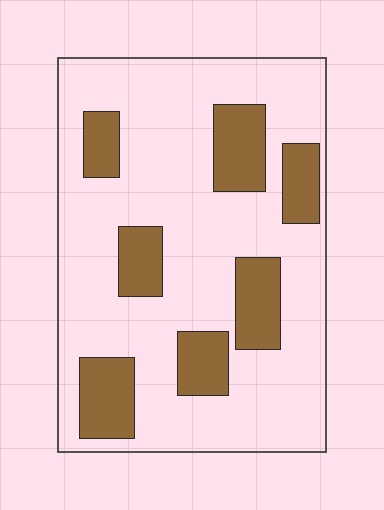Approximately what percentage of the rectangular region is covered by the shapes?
Approximately 25%.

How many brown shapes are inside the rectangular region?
7.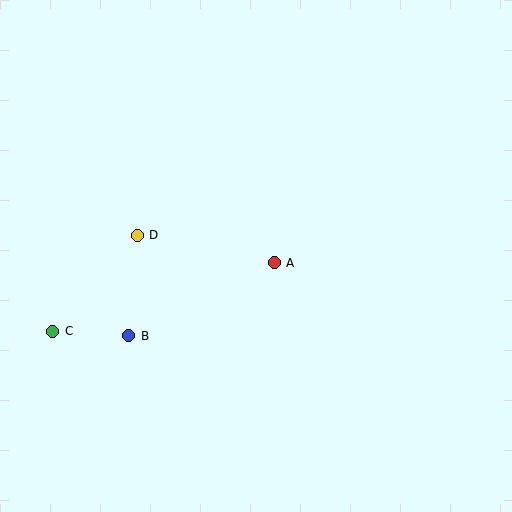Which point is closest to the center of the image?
Point A at (274, 263) is closest to the center.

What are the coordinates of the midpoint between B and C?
The midpoint between B and C is at (91, 334).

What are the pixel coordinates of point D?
Point D is at (137, 235).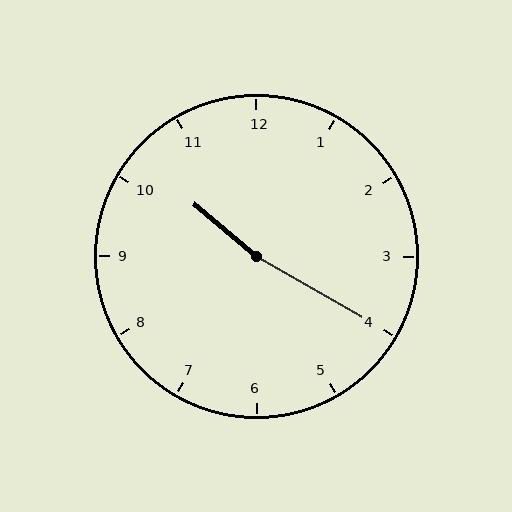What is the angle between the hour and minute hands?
Approximately 170 degrees.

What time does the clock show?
10:20.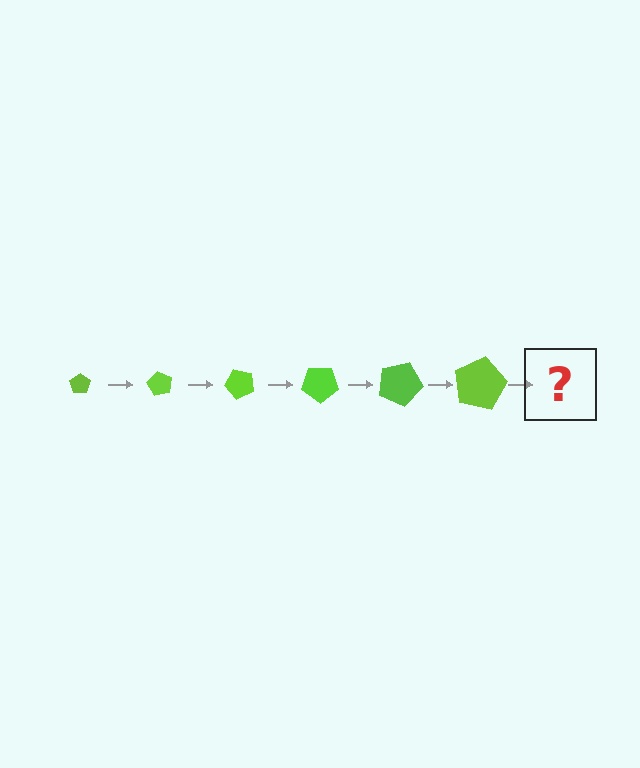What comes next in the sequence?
The next element should be a pentagon, larger than the previous one and rotated 360 degrees from the start.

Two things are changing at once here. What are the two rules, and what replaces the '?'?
The two rules are that the pentagon grows larger each step and it rotates 60 degrees each step. The '?' should be a pentagon, larger than the previous one and rotated 360 degrees from the start.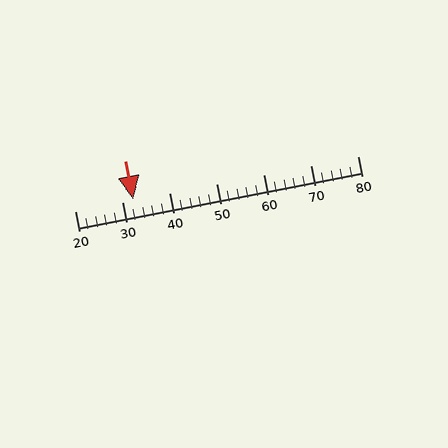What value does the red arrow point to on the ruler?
The red arrow points to approximately 32.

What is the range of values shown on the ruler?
The ruler shows values from 20 to 80.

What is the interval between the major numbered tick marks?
The major tick marks are spaced 10 units apart.